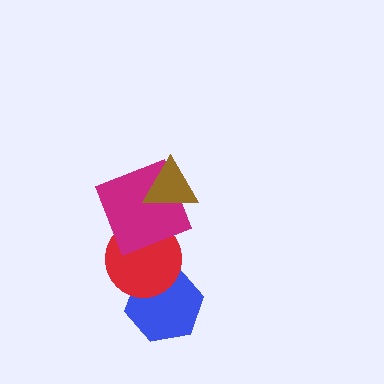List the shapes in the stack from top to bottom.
From top to bottom: the brown triangle, the magenta square, the red circle, the blue hexagon.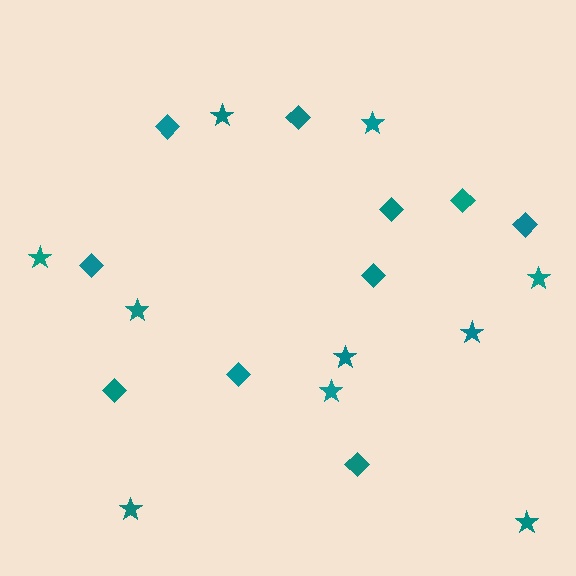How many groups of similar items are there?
There are 2 groups: one group of stars (10) and one group of diamonds (10).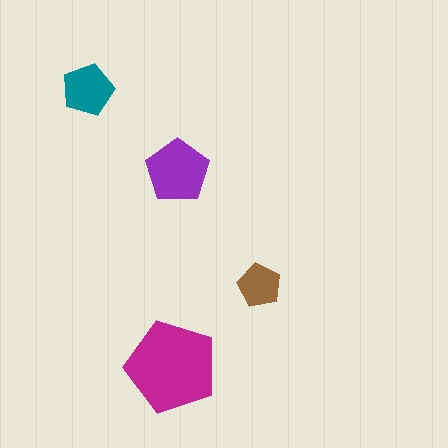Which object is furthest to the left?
The teal pentagon is leftmost.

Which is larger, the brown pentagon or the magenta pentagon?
The magenta one.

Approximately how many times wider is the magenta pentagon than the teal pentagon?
About 2 times wider.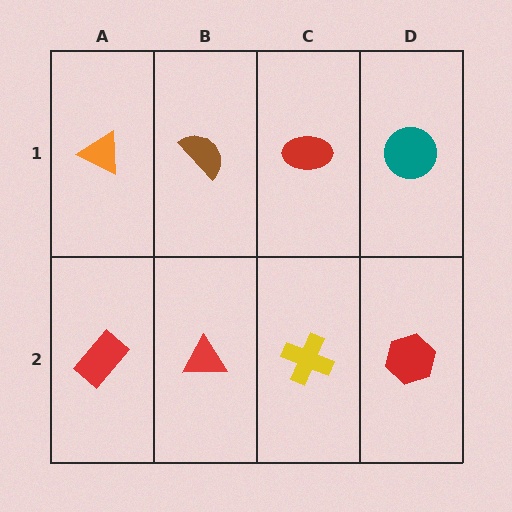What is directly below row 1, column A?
A red rectangle.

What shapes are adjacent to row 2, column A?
An orange triangle (row 1, column A), a red triangle (row 2, column B).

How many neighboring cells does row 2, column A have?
2.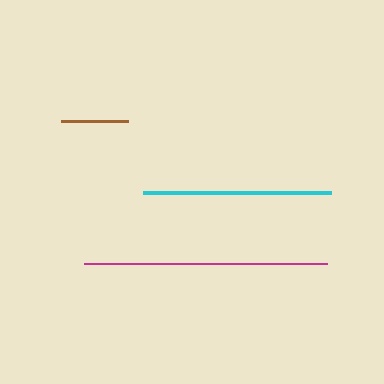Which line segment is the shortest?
The brown line is the shortest at approximately 67 pixels.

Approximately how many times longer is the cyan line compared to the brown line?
The cyan line is approximately 2.8 times the length of the brown line.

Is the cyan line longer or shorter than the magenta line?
The magenta line is longer than the cyan line.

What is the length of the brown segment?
The brown segment is approximately 67 pixels long.